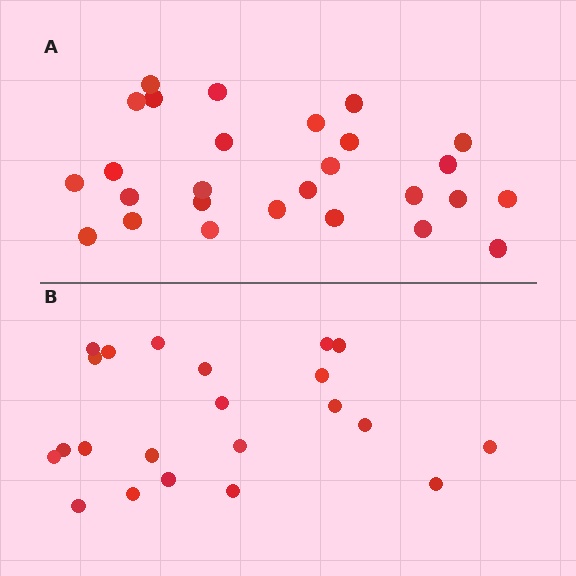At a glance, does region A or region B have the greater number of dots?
Region A (the top region) has more dots.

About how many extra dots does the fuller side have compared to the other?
Region A has about 5 more dots than region B.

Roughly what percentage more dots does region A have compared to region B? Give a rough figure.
About 25% more.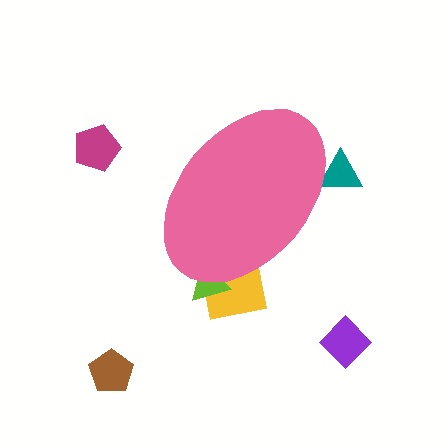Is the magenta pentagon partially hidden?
No, the magenta pentagon is fully visible.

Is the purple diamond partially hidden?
No, the purple diamond is fully visible.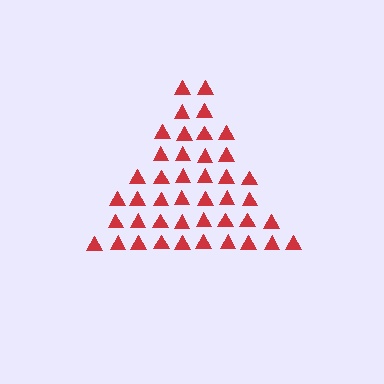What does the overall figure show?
The overall figure shows a triangle.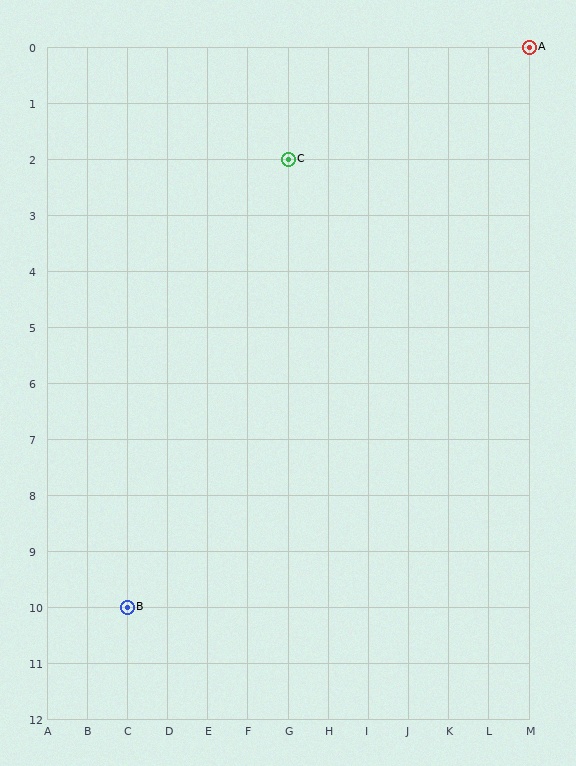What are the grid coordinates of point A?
Point A is at grid coordinates (M, 0).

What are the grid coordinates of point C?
Point C is at grid coordinates (G, 2).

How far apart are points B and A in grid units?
Points B and A are 10 columns and 10 rows apart (about 14.1 grid units diagonally).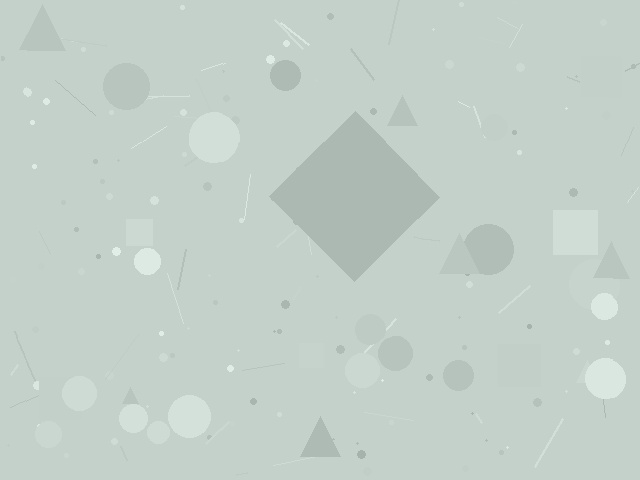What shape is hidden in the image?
A diamond is hidden in the image.